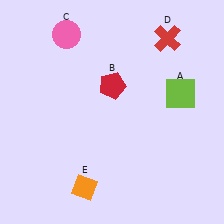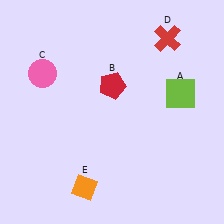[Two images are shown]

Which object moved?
The pink circle (C) moved down.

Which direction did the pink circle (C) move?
The pink circle (C) moved down.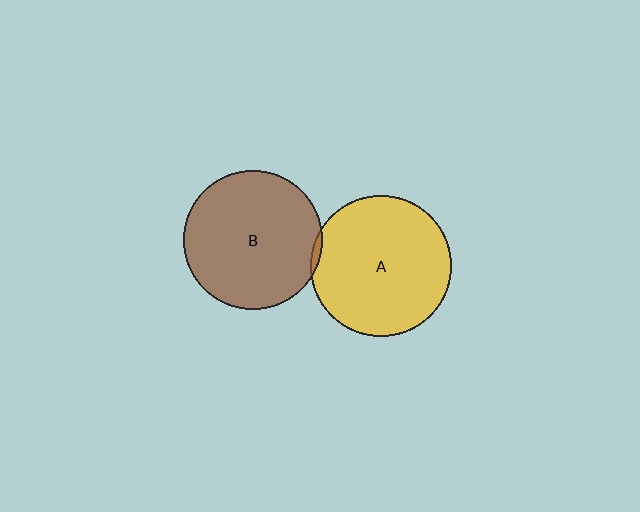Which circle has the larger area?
Circle A (yellow).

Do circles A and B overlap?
Yes.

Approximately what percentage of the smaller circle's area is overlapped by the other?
Approximately 5%.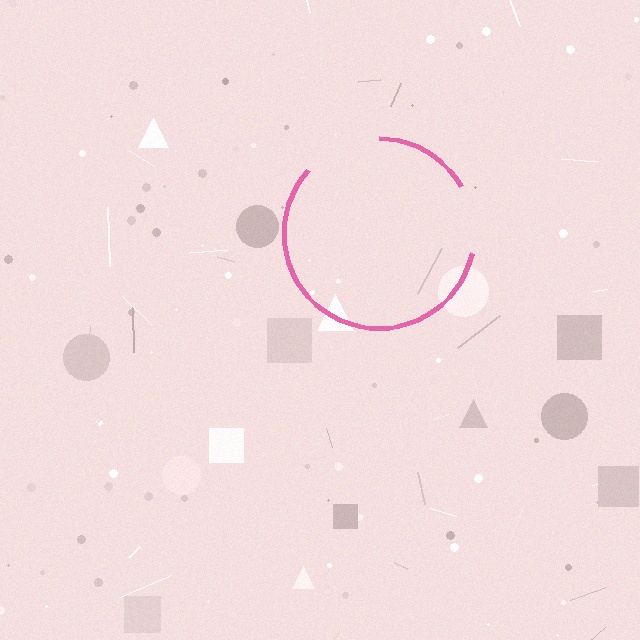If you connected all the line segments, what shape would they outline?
They would outline a circle.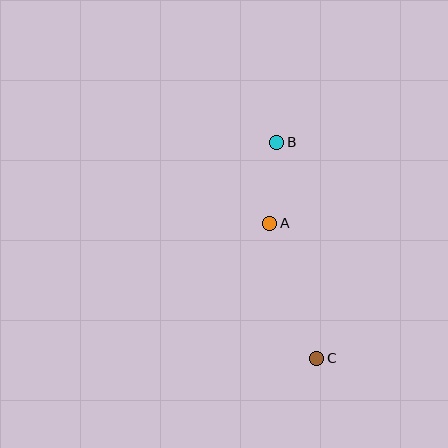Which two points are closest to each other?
Points A and B are closest to each other.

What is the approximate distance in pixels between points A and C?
The distance between A and C is approximately 143 pixels.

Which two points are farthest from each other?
Points B and C are farthest from each other.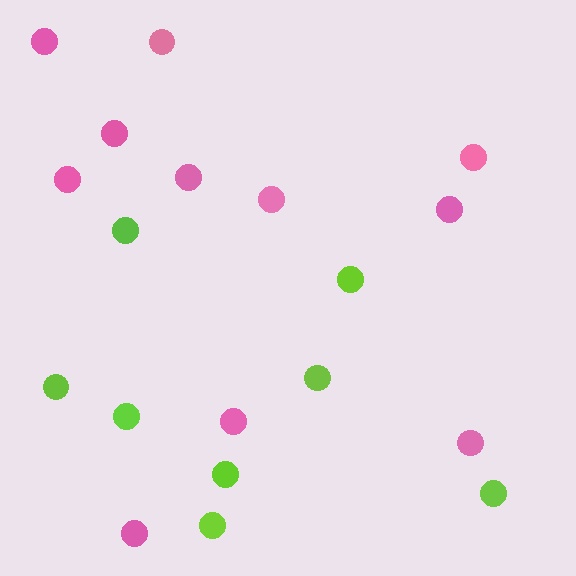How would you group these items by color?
There are 2 groups: one group of pink circles (11) and one group of lime circles (8).